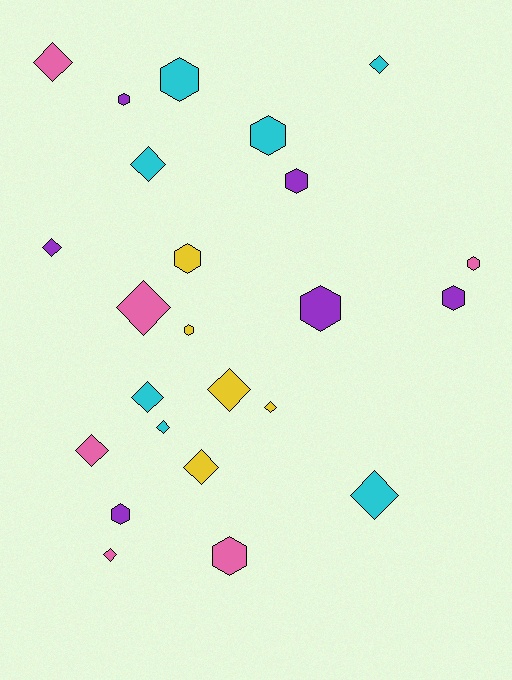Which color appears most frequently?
Cyan, with 7 objects.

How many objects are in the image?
There are 24 objects.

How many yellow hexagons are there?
There are 2 yellow hexagons.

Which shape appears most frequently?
Diamond, with 13 objects.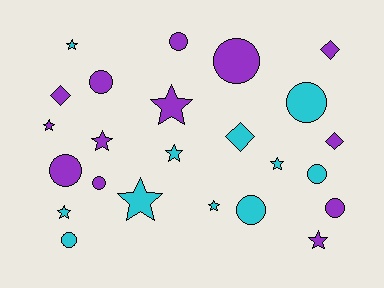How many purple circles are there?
There are 6 purple circles.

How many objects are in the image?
There are 24 objects.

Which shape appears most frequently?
Circle, with 10 objects.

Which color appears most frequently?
Purple, with 13 objects.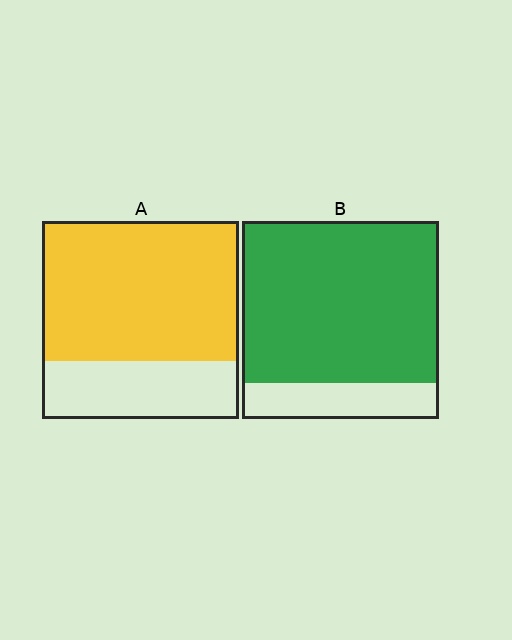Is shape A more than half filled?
Yes.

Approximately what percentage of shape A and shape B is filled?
A is approximately 70% and B is approximately 80%.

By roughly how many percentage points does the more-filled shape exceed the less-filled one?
By roughly 10 percentage points (B over A).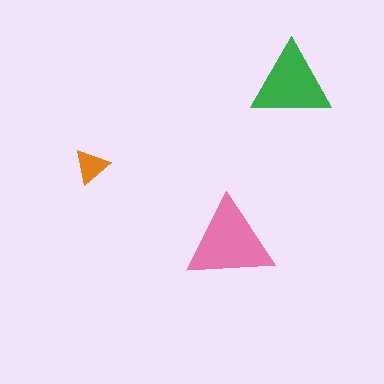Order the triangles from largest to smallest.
the pink one, the green one, the orange one.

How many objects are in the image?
There are 3 objects in the image.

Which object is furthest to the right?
The green triangle is rightmost.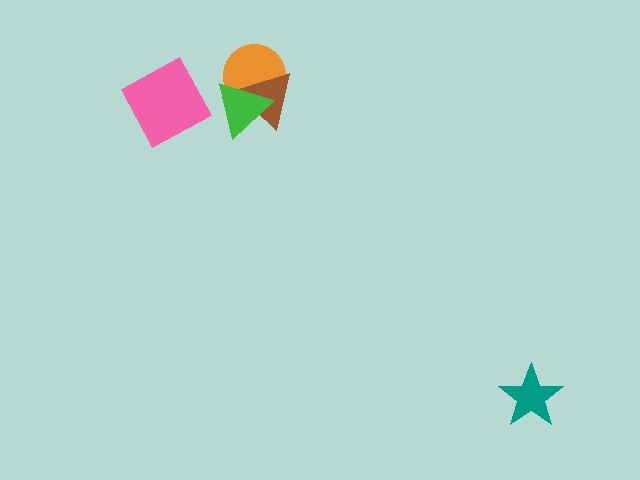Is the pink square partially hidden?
No, no other shape covers it.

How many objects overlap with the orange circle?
2 objects overlap with the orange circle.